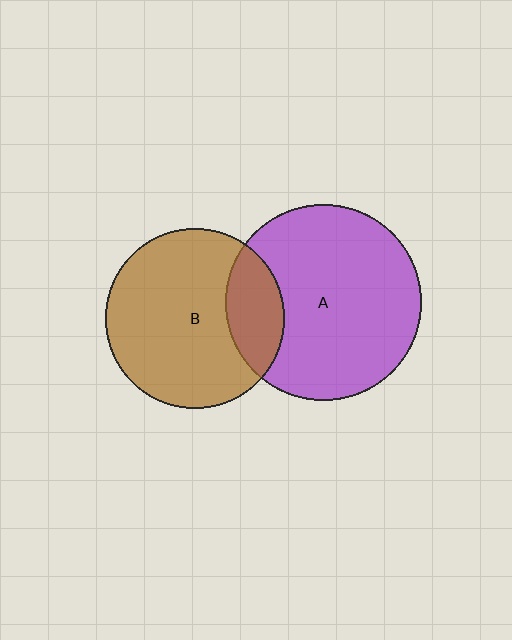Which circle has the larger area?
Circle A (purple).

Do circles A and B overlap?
Yes.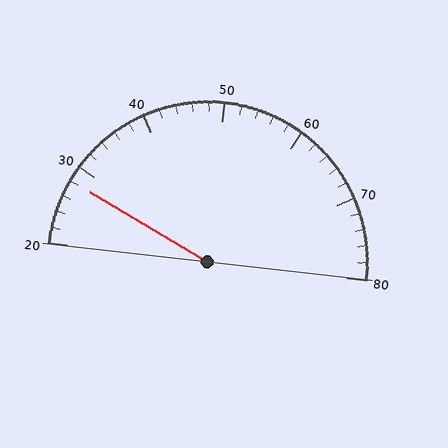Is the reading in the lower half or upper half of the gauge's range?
The reading is in the lower half of the range (20 to 80).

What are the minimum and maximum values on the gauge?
The gauge ranges from 20 to 80.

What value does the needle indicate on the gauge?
The needle indicates approximately 28.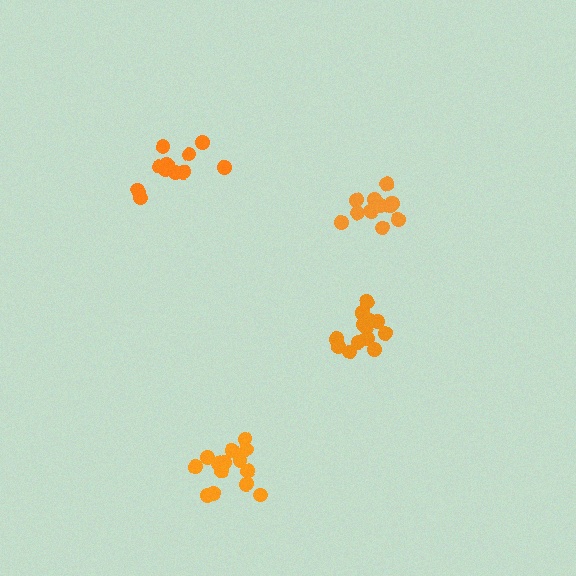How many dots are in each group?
Group 1: 12 dots, Group 2: 11 dots, Group 3: 14 dots, Group 4: 14 dots (51 total).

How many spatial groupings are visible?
There are 4 spatial groupings.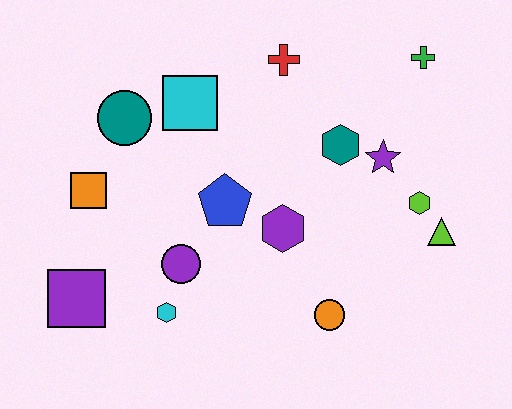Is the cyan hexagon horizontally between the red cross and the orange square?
Yes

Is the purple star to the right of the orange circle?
Yes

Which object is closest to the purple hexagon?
The blue pentagon is closest to the purple hexagon.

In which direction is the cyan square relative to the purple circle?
The cyan square is above the purple circle.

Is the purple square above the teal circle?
No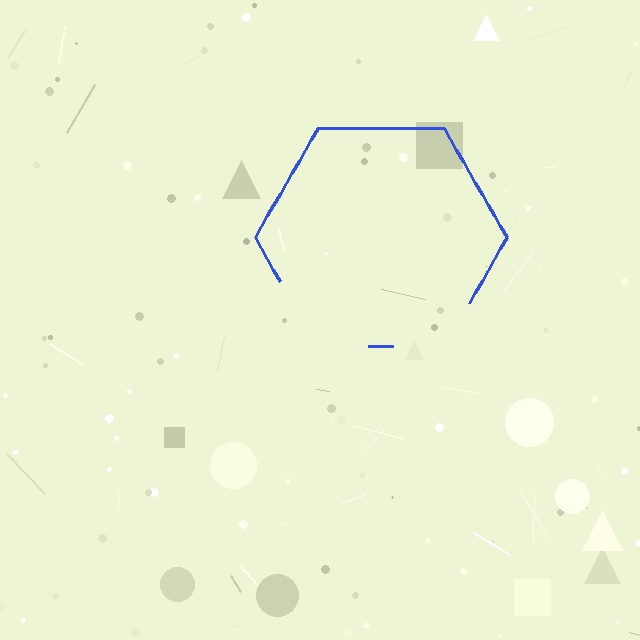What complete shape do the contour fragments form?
The contour fragments form a hexagon.